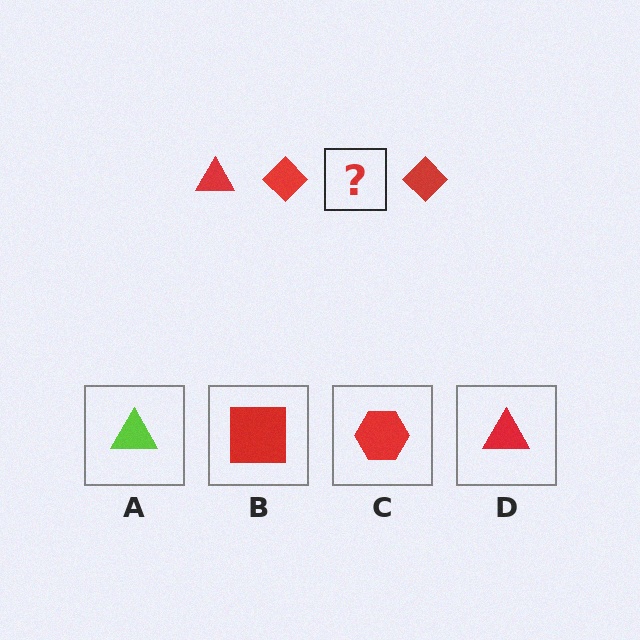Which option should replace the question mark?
Option D.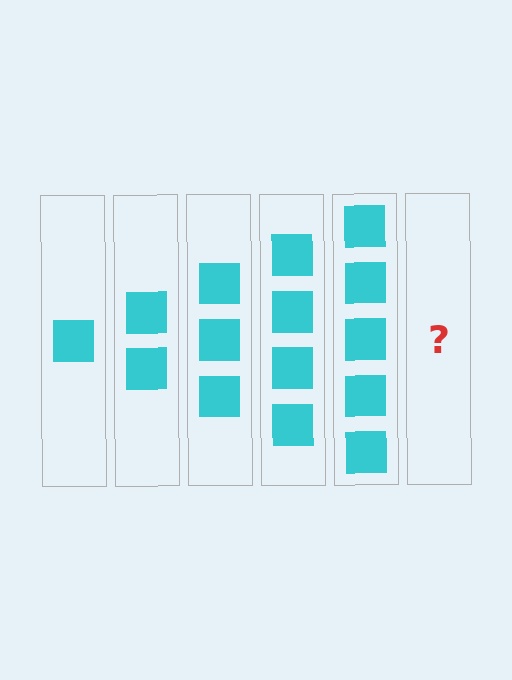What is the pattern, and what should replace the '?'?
The pattern is that each step adds one more square. The '?' should be 6 squares.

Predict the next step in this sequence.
The next step is 6 squares.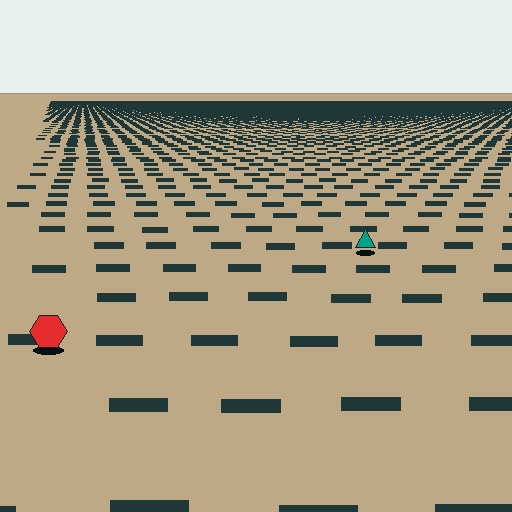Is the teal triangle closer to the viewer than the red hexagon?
No. The red hexagon is closer — you can tell from the texture gradient: the ground texture is coarser near it.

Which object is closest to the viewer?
The red hexagon is closest. The texture marks near it are larger and more spread out.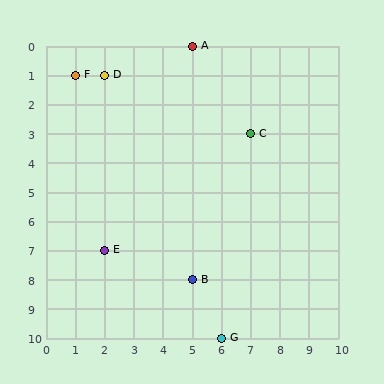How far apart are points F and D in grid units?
Points F and D are 1 column apart.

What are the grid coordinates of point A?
Point A is at grid coordinates (5, 0).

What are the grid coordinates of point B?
Point B is at grid coordinates (5, 8).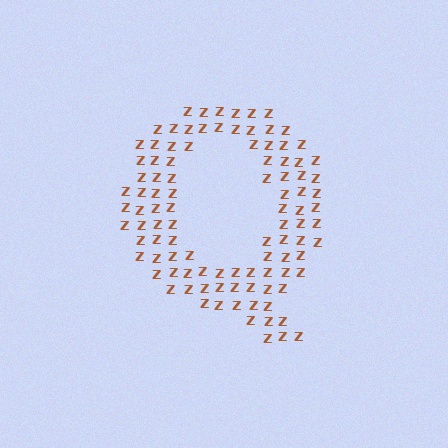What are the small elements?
The small elements are letter Z's.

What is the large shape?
The large shape is the letter Q.